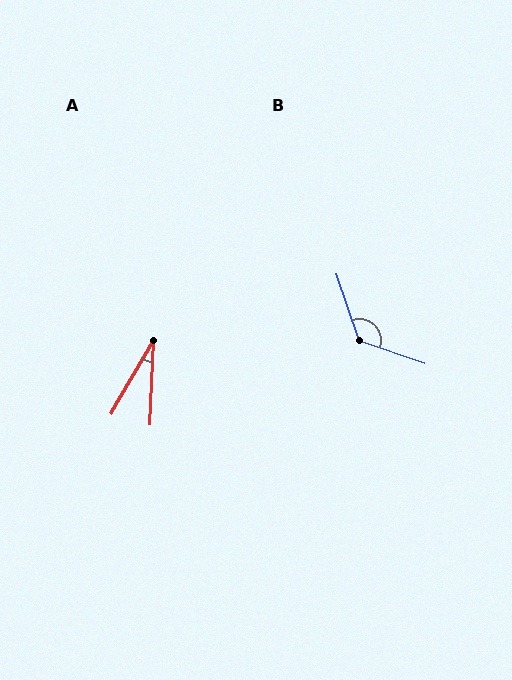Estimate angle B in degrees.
Approximately 127 degrees.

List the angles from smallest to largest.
A (28°), B (127°).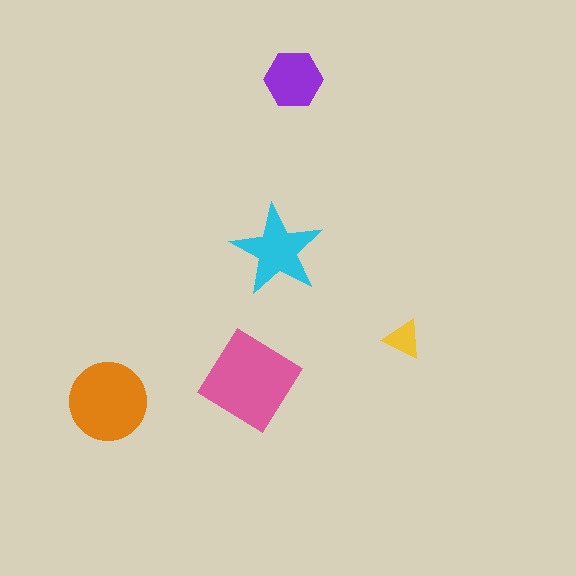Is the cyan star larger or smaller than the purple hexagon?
Larger.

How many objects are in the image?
There are 5 objects in the image.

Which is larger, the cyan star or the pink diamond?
The pink diamond.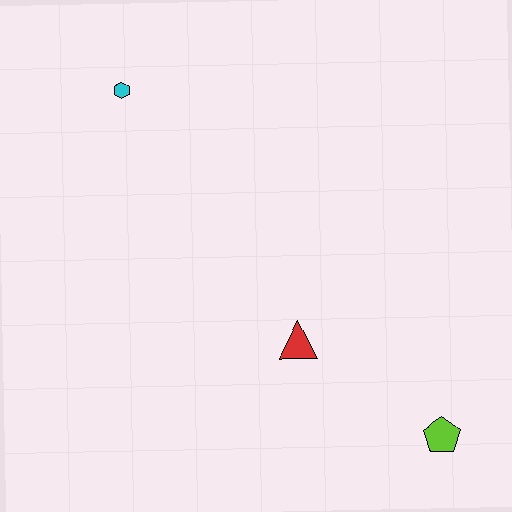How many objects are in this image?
There are 3 objects.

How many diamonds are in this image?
There are no diamonds.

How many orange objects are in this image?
There are no orange objects.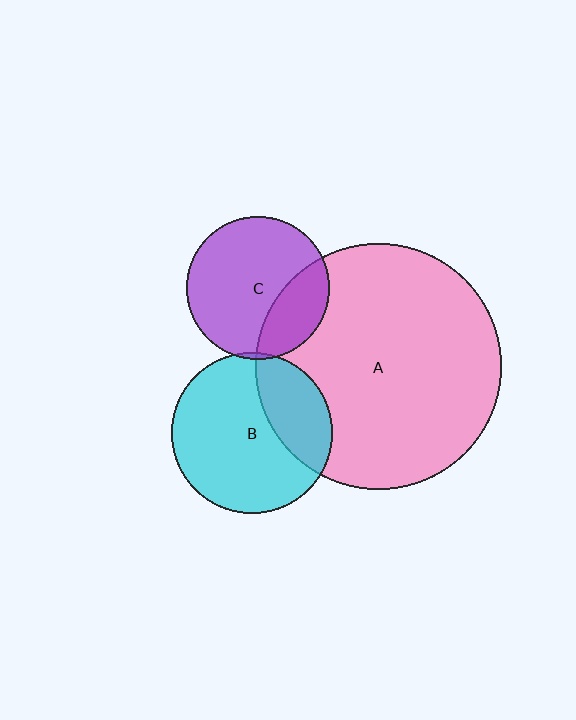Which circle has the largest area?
Circle A (pink).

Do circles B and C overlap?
Yes.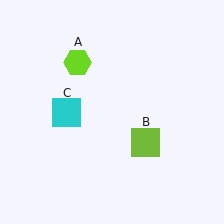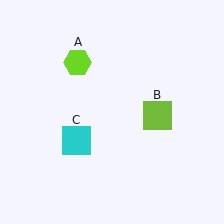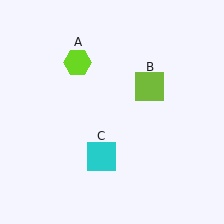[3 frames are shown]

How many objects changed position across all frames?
2 objects changed position: lime square (object B), cyan square (object C).